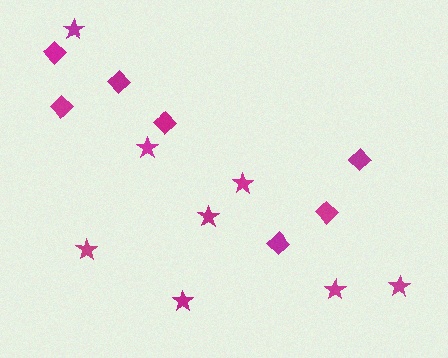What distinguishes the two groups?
There are 2 groups: one group of diamonds (7) and one group of stars (8).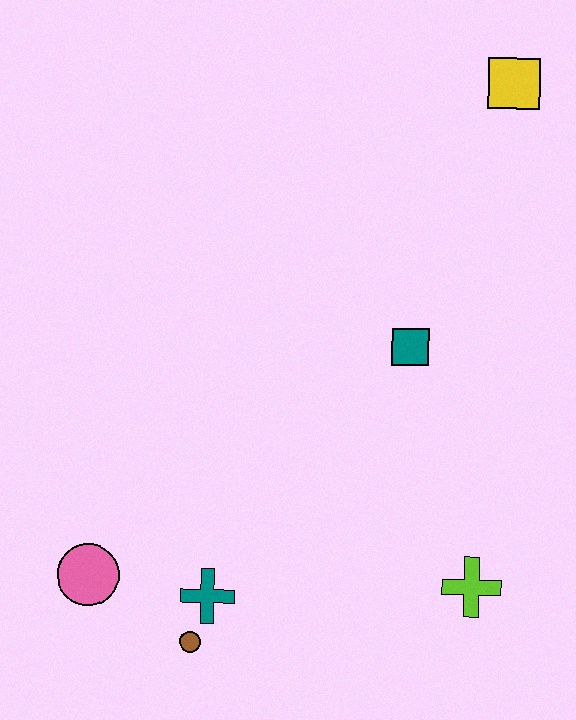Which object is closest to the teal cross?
The brown circle is closest to the teal cross.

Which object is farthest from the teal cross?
The yellow square is farthest from the teal cross.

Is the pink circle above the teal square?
No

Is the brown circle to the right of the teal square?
No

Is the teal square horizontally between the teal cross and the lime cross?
Yes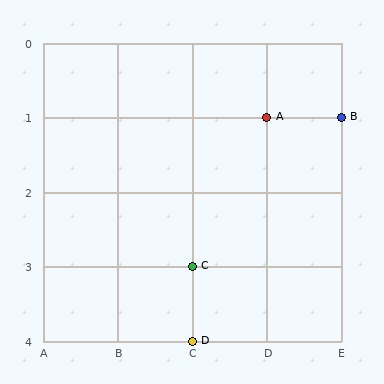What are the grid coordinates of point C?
Point C is at grid coordinates (C, 3).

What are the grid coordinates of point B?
Point B is at grid coordinates (E, 1).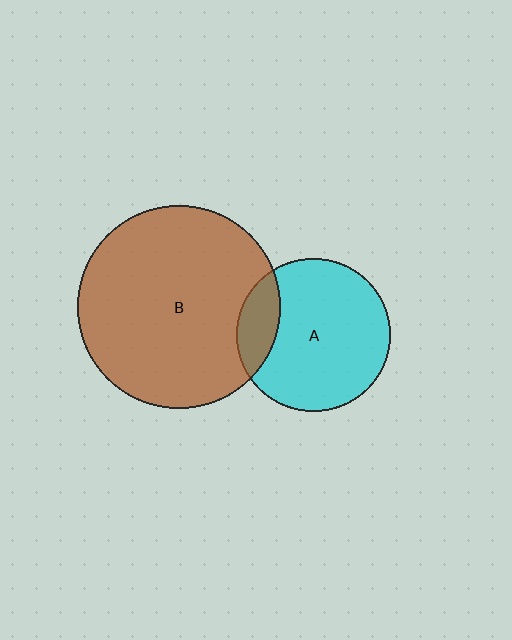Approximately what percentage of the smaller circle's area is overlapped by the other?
Approximately 15%.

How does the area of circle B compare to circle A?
Approximately 1.7 times.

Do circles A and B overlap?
Yes.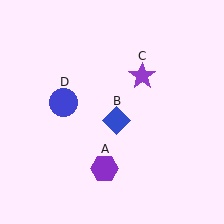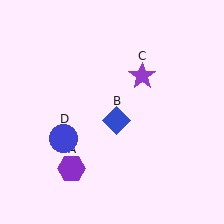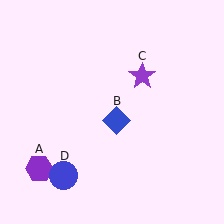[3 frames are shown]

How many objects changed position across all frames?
2 objects changed position: purple hexagon (object A), blue circle (object D).